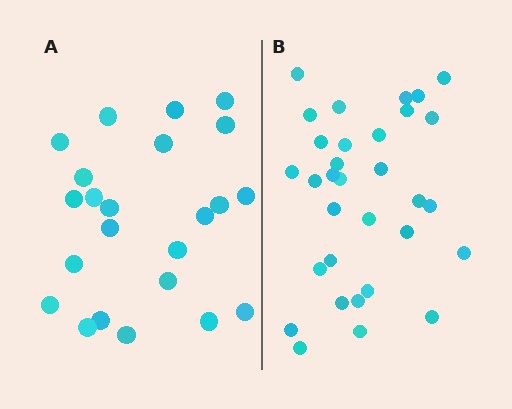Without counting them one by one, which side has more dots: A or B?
Region B (the right region) has more dots.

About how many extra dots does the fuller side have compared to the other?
Region B has roughly 8 or so more dots than region A.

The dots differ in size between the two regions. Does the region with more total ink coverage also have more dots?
No. Region A has more total ink coverage because its dots are larger, but region B actually contains more individual dots. Total area can be misleading — the number of items is what matters here.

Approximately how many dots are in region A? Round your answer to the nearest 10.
About 20 dots. (The exact count is 23, which rounds to 20.)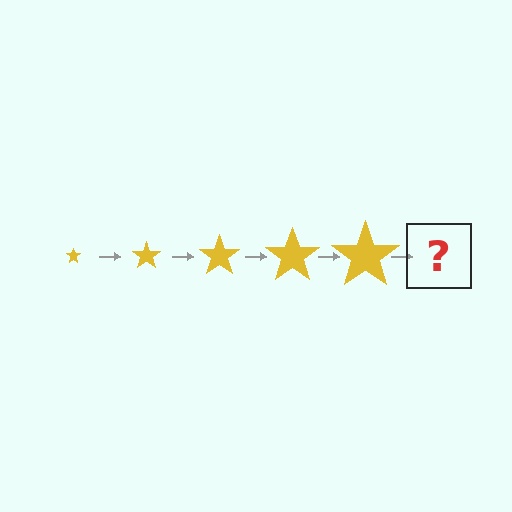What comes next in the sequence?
The next element should be a yellow star, larger than the previous one.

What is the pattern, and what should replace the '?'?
The pattern is that the star gets progressively larger each step. The '?' should be a yellow star, larger than the previous one.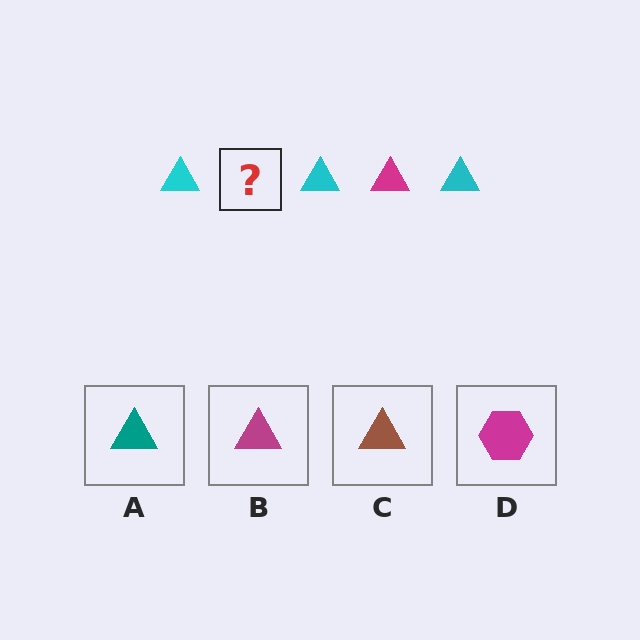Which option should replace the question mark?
Option B.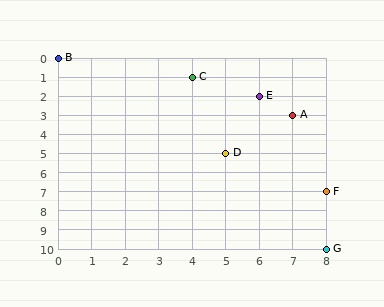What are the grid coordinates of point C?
Point C is at grid coordinates (4, 1).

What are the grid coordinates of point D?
Point D is at grid coordinates (5, 5).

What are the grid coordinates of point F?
Point F is at grid coordinates (8, 7).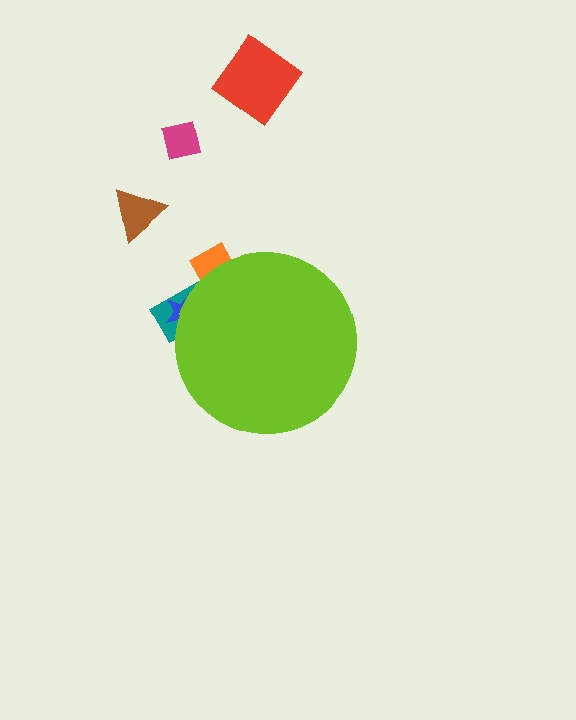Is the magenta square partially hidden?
No, the magenta square is fully visible.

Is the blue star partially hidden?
Yes, the blue star is partially hidden behind the lime circle.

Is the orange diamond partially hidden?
Yes, the orange diamond is partially hidden behind the lime circle.